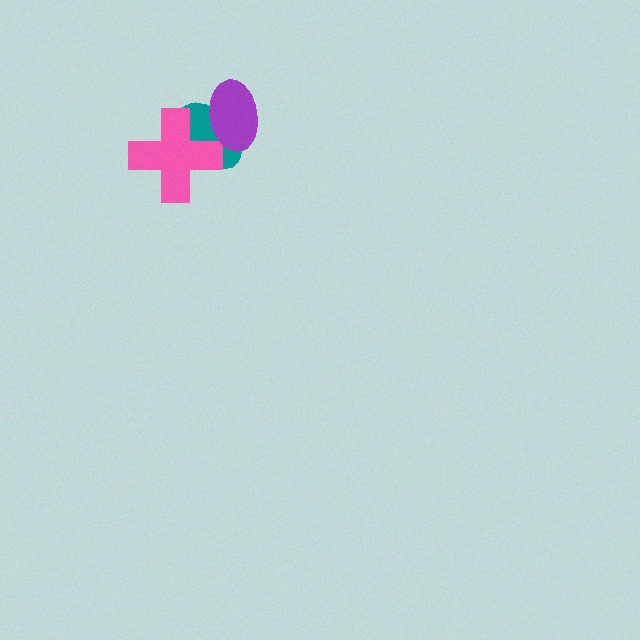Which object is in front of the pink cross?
The purple ellipse is in front of the pink cross.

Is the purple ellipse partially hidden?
No, no other shape covers it.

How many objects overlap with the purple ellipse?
2 objects overlap with the purple ellipse.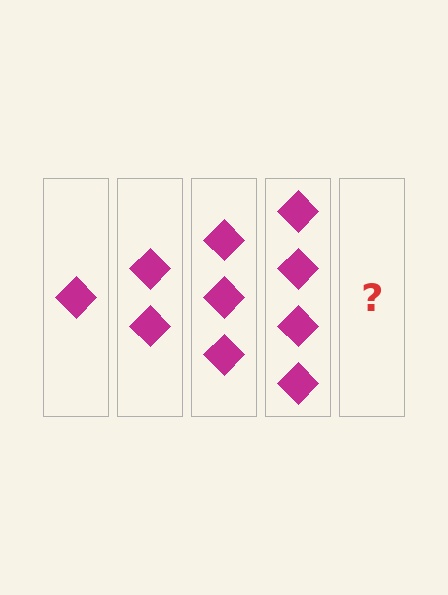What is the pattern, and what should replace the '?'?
The pattern is that each step adds one more diamond. The '?' should be 5 diamonds.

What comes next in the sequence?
The next element should be 5 diamonds.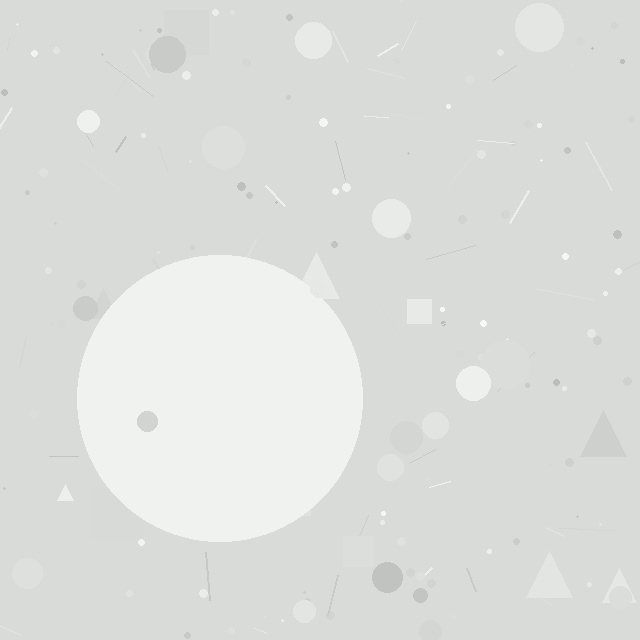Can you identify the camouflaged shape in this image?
The camouflaged shape is a circle.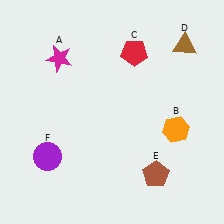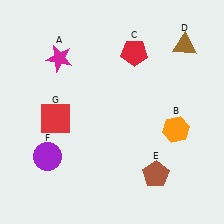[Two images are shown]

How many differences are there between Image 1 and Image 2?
There is 1 difference between the two images.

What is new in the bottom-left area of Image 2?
A red square (G) was added in the bottom-left area of Image 2.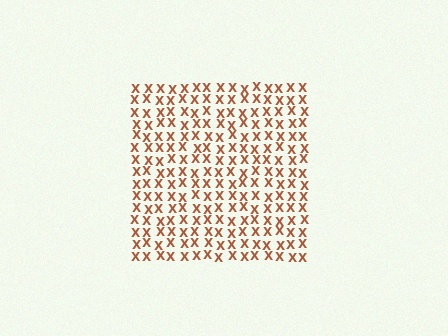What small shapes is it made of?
It is made of small letter X's.